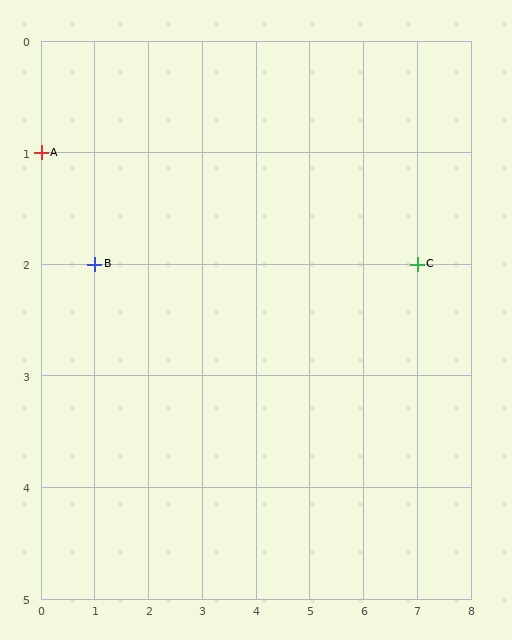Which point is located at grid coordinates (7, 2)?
Point C is at (7, 2).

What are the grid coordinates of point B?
Point B is at grid coordinates (1, 2).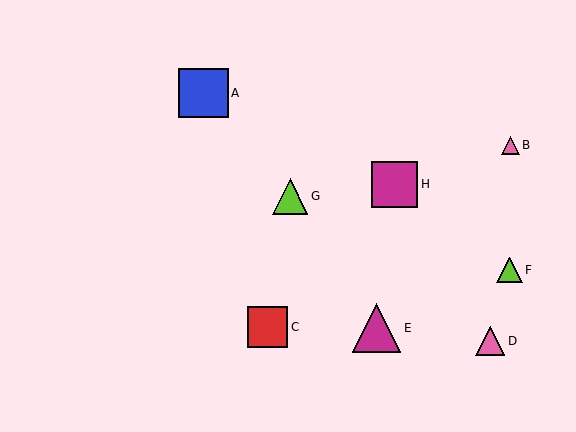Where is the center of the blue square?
The center of the blue square is at (204, 93).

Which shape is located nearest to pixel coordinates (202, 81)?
The blue square (labeled A) at (204, 93) is nearest to that location.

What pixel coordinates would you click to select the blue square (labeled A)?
Click at (204, 93) to select the blue square A.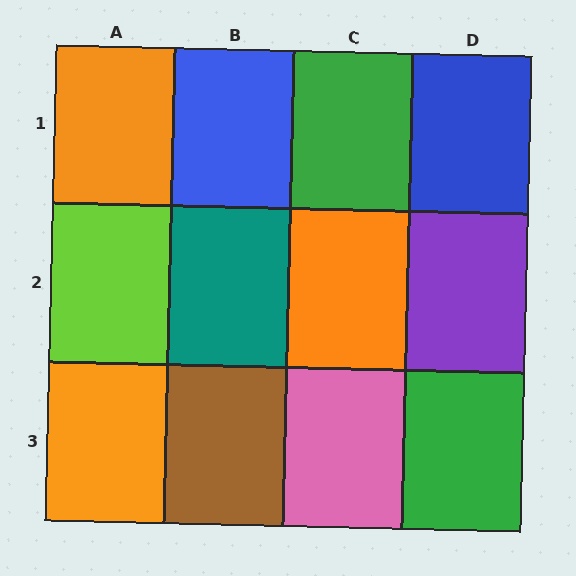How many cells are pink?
1 cell is pink.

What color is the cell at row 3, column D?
Green.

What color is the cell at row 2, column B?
Teal.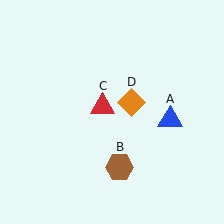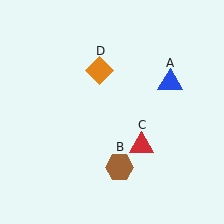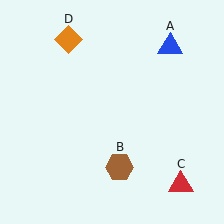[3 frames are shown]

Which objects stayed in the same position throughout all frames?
Brown hexagon (object B) remained stationary.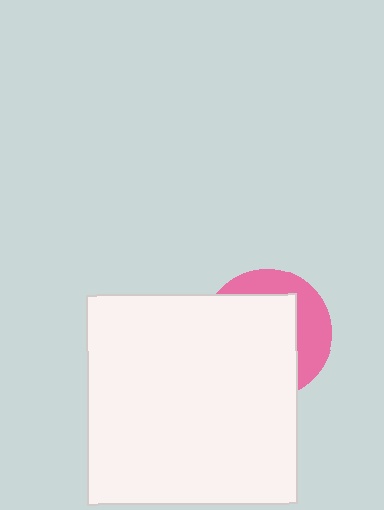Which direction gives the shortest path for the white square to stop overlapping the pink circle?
Moving toward the lower-left gives the shortest separation.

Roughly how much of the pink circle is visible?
A small part of it is visible (roughly 33%).